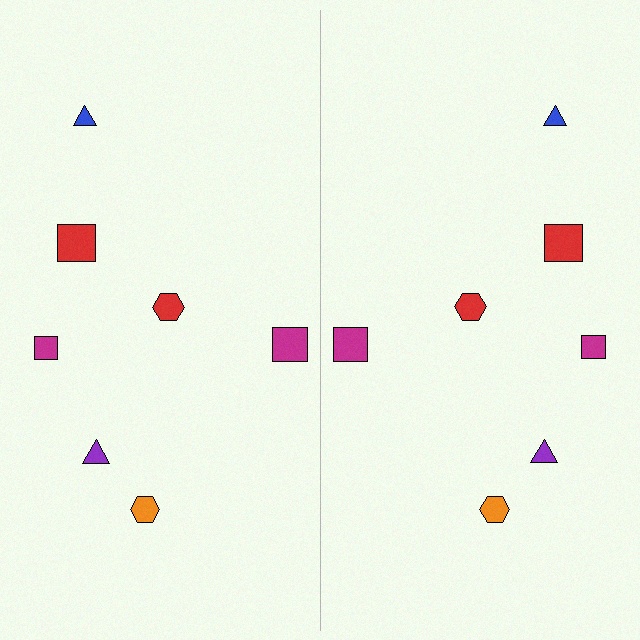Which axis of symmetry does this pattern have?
The pattern has a vertical axis of symmetry running through the center of the image.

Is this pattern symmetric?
Yes, this pattern has bilateral (reflection) symmetry.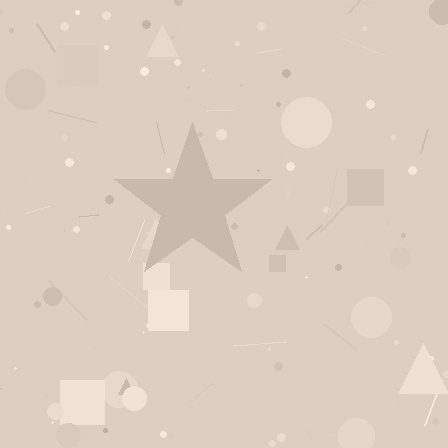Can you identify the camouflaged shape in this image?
The camouflaged shape is a star.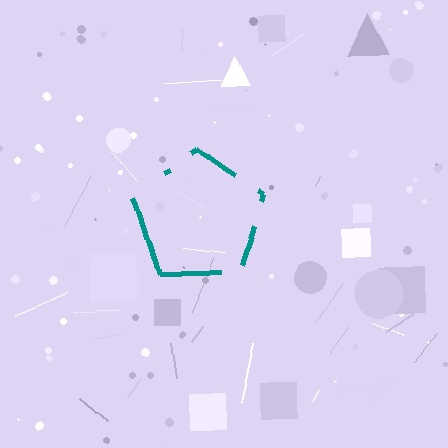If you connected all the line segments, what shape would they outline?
They would outline a pentagon.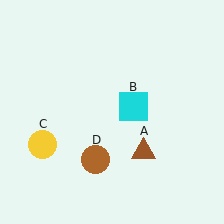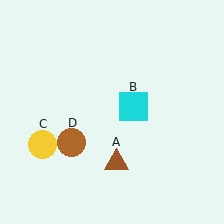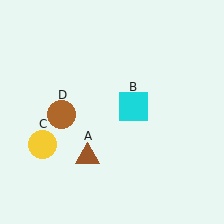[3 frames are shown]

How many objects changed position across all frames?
2 objects changed position: brown triangle (object A), brown circle (object D).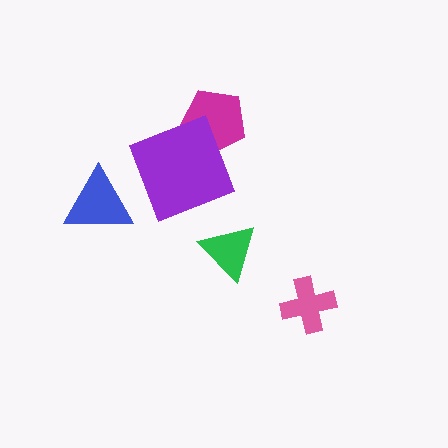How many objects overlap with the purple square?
1 object overlaps with the purple square.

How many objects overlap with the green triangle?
0 objects overlap with the green triangle.